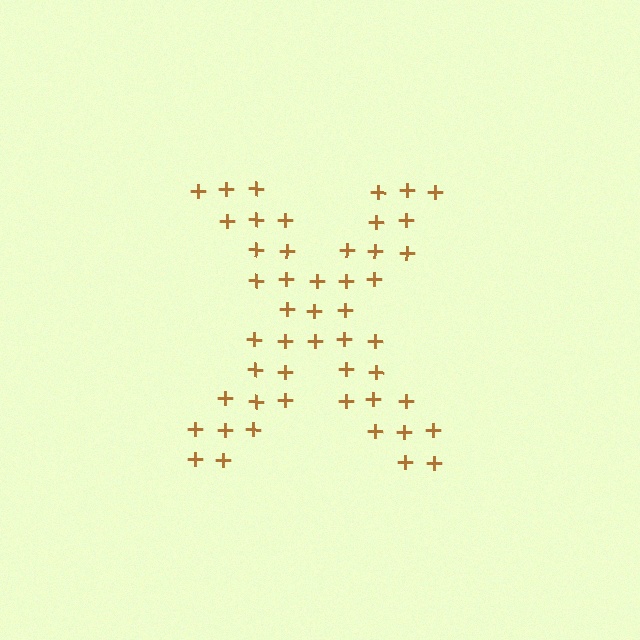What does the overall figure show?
The overall figure shows the letter X.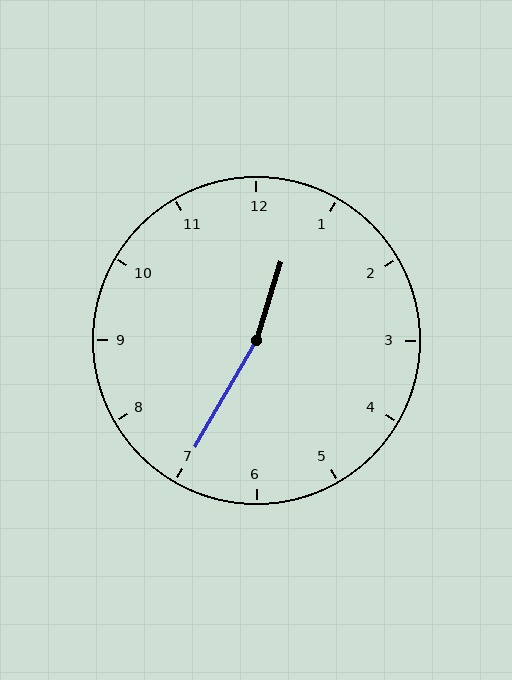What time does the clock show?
12:35.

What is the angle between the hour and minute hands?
Approximately 168 degrees.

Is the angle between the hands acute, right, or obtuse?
It is obtuse.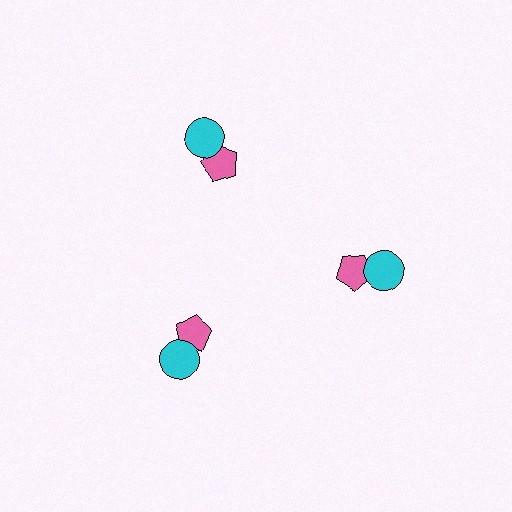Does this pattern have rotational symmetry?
Yes, this pattern has 3-fold rotational symmetry. It looks the same after rotating 120 degrees around the center.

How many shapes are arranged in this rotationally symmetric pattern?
There are 6 shapes, arranged in 3 groups of 2.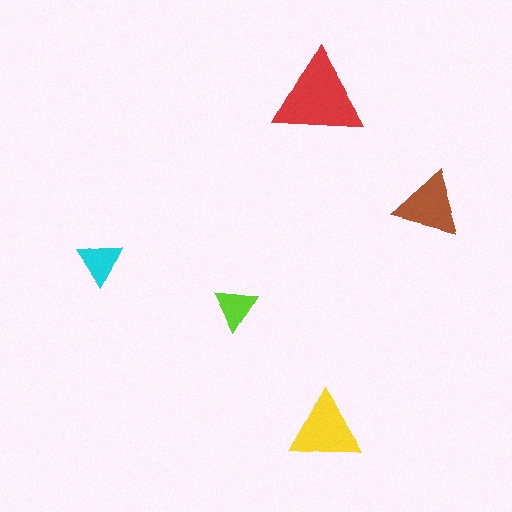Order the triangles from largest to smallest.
the red one, the yellow one, the brown one, the cyan one, the lime one.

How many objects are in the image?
There are 5 objects in the image.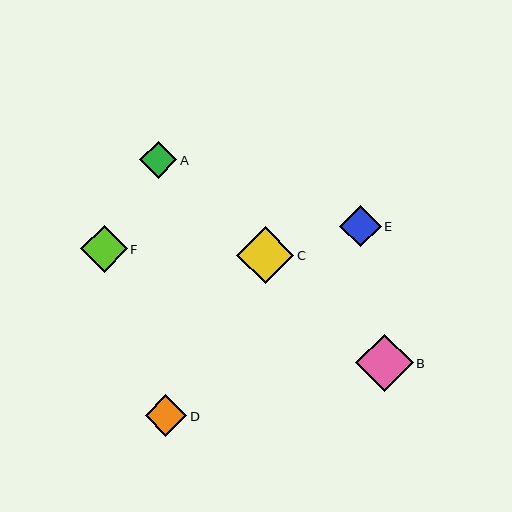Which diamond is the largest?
Diamond B is the largest with a size of approximately 58 pixels.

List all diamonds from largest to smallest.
From largest to smallest: B, C, F, E, D, A.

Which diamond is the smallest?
Diamond A is the smallest with a size of approximately 37 pixels.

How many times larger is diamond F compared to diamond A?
Diamond F is approximately 1.3 times the size of diamond A.